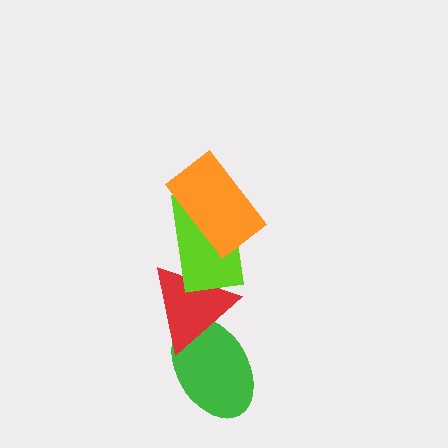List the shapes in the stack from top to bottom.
From top to bottom: the orange rectangle, the lime rectangle, the red triangle, the green ellipse.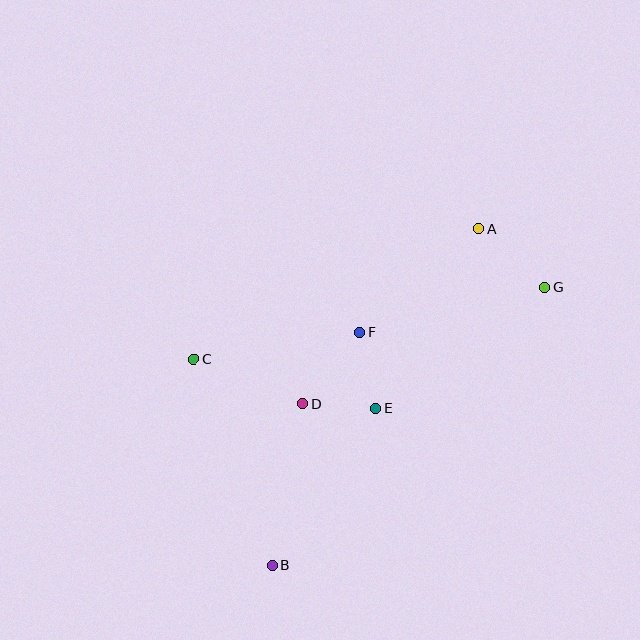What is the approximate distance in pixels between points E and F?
The distance between E and F is approximately 78 pixels.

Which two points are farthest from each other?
Points A and B are farthest from each other.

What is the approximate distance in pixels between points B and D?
The distance between B and D is approximately 164 pixels.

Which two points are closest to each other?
Points D and E are closest to each other.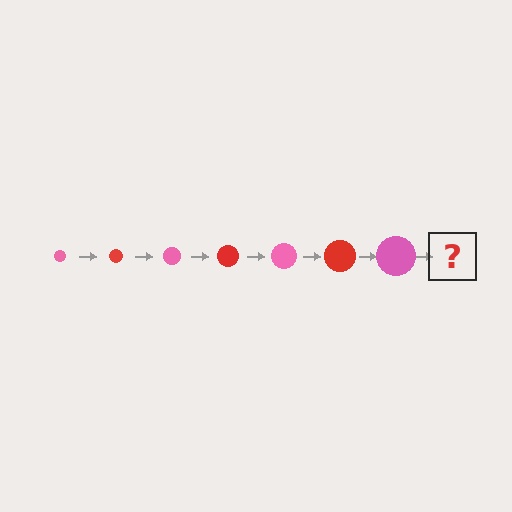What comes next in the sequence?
The next element should be a red circle, larger than the previous one.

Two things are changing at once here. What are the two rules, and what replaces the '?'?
The two rules are that the circle grows larger each step and the color cycles through pink and red. The '?' should be a red circle, larger than the previous one.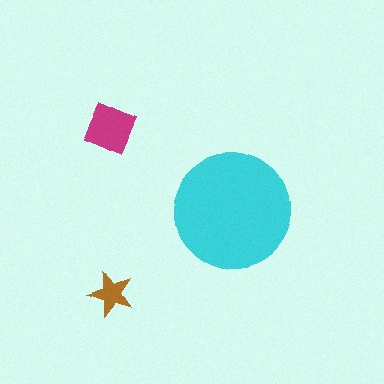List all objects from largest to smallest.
The cyan circle, the magenta diamond, the brown star.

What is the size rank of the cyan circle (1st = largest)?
1st.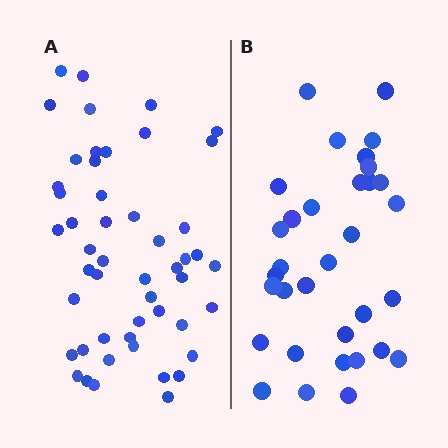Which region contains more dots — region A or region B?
Region A (the left region) has more dots.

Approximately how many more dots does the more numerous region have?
Region A has approximately 15 more dots than region B.